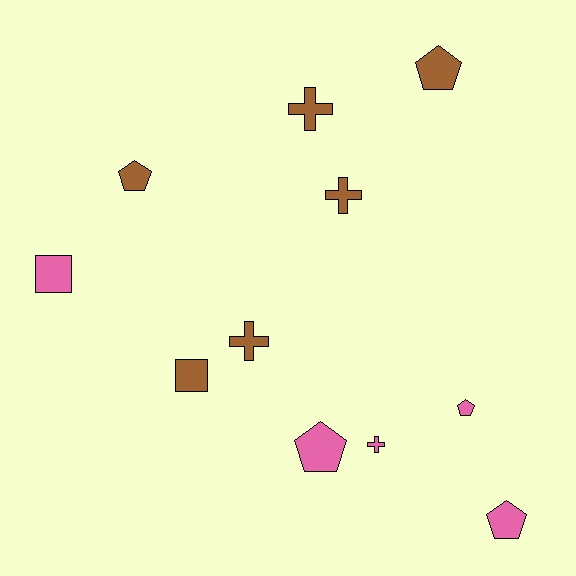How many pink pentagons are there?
There are 3 pink pentagons.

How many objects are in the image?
There are 11 objects.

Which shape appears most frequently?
Pentagon, with 5 objects.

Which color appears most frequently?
Brown, with 6 objects.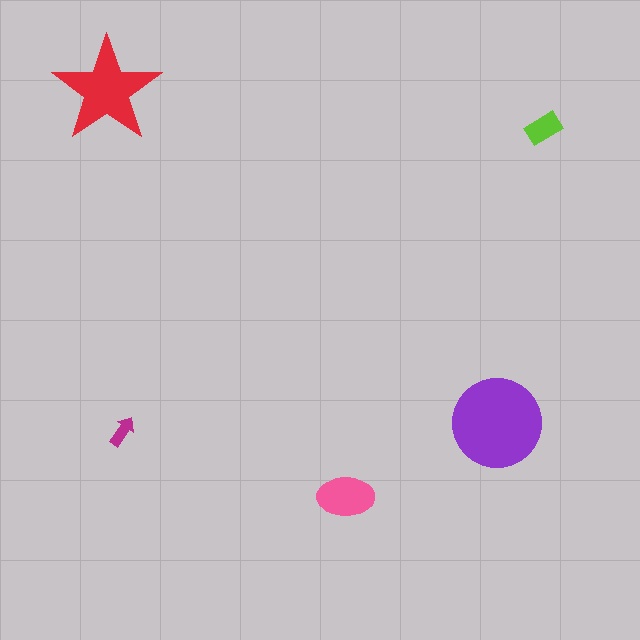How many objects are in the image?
There are 5 objects in the image.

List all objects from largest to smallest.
The purple circle, the red star, the pink ellipse, the lime rectangle, the magenta arrow.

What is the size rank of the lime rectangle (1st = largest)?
4th.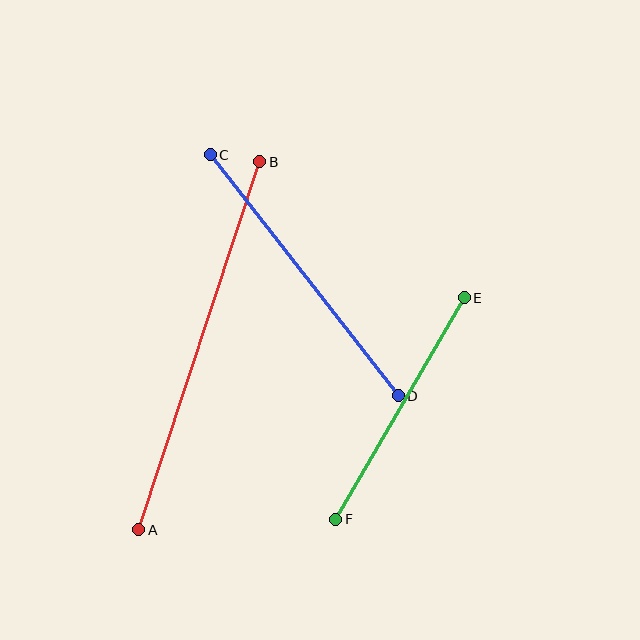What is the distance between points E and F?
The distance is approximately 256 pixels.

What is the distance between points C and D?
The distance is approximately 306 pixels.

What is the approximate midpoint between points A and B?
The midpoint is at approximately (199, 346) pixels.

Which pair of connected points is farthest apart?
Points A and B are farthest apart.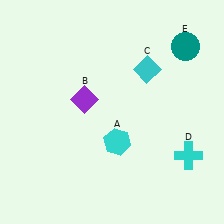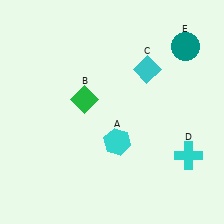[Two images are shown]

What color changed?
The diamond (B) changed from purple in Image 1 to green in Image 2.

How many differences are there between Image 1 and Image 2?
There is 1 difference between the two images.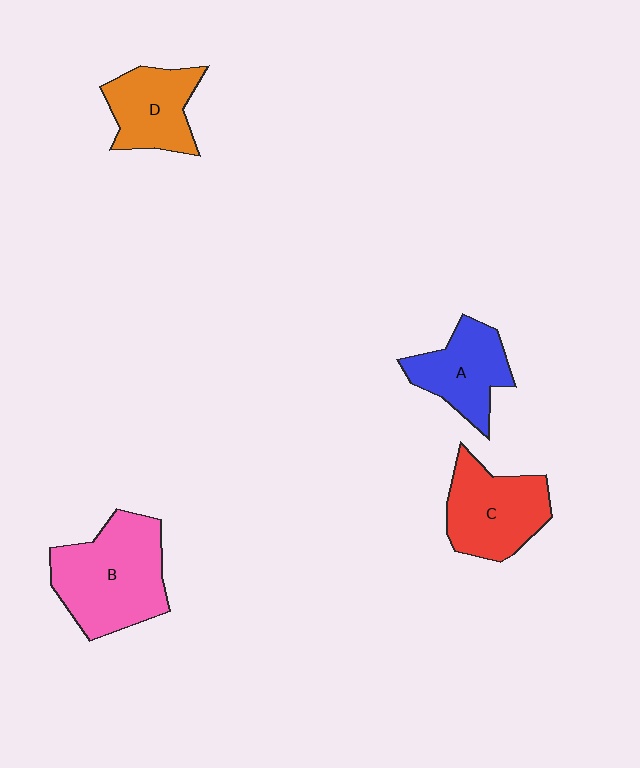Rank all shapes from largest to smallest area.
From largest to smallest: B (pink), C (red), A (blue), D (orange).